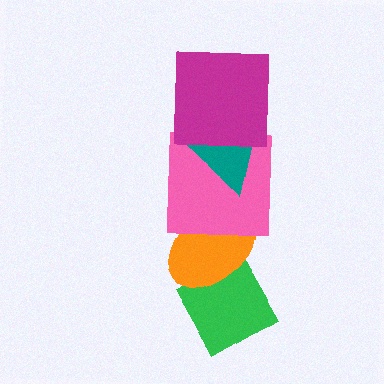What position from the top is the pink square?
The pink square is 3rd from the top.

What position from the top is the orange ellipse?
The orange ellipse is 4th from the top.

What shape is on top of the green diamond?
The orange ellipse is on top of the green diamond.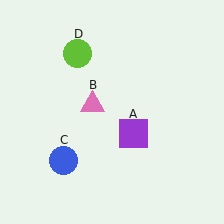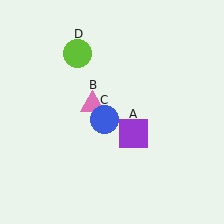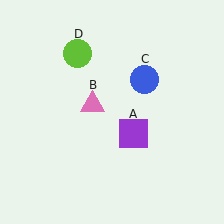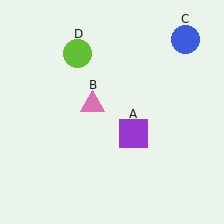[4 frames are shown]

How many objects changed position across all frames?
1 object changed position: blue circle (object C).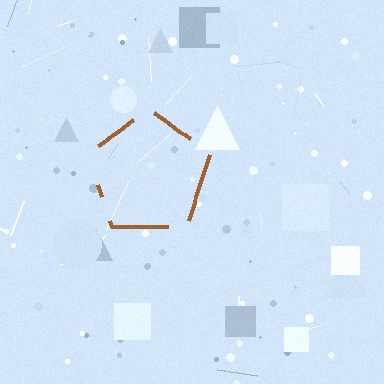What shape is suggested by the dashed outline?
The dashed outline suggests a pentagon.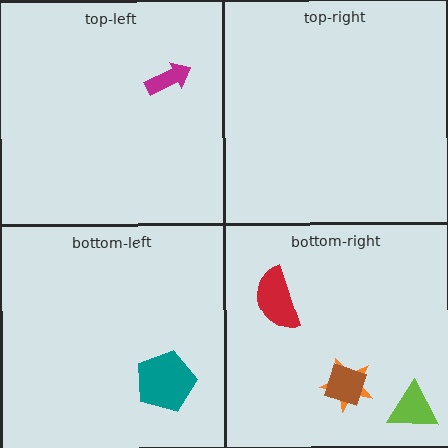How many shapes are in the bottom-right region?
4.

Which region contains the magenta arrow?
The top-left region.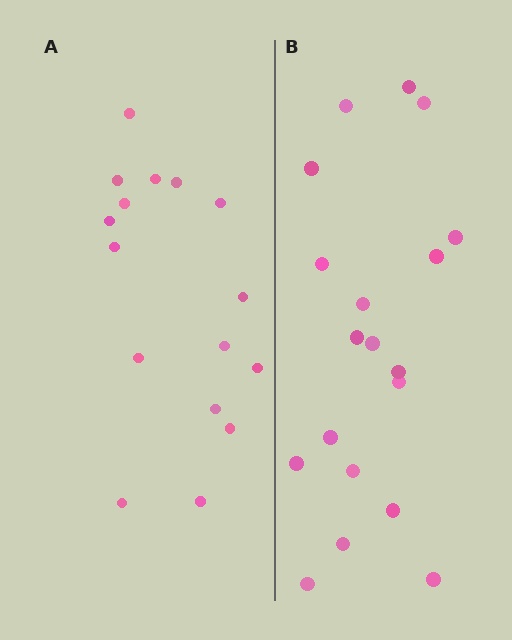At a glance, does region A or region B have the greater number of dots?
Region B (the right region) has more dots.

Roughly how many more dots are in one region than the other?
Region B has just a few more — roughly 2 or 3 more dots than region A.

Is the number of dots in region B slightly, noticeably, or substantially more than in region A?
Region B has only slightly more — the two regions are fairly close. The ratio is roughly 1.2 to 1.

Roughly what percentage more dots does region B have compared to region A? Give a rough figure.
About 20% more.